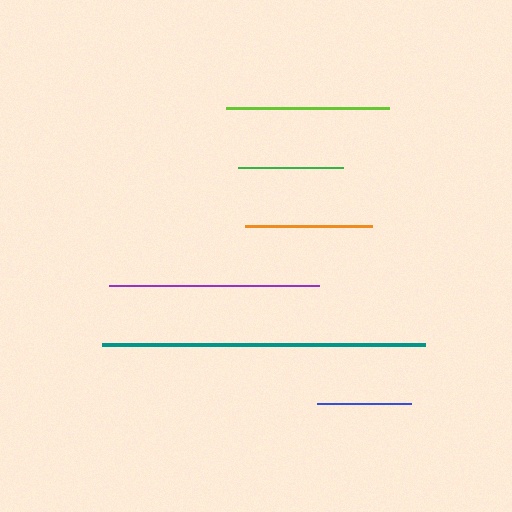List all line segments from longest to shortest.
From longest to shortest: teal, purple, lime, orange, green, blue.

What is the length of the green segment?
The green segment is approximately 104 pixels long.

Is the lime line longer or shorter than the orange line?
The lime line is longer than the orange line.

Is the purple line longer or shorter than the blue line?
The purple line is longer than the blue line.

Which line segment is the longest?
The teal line is the longest at approximately 323 pixels.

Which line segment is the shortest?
The blue line is the shortest at approximately 95 pixels.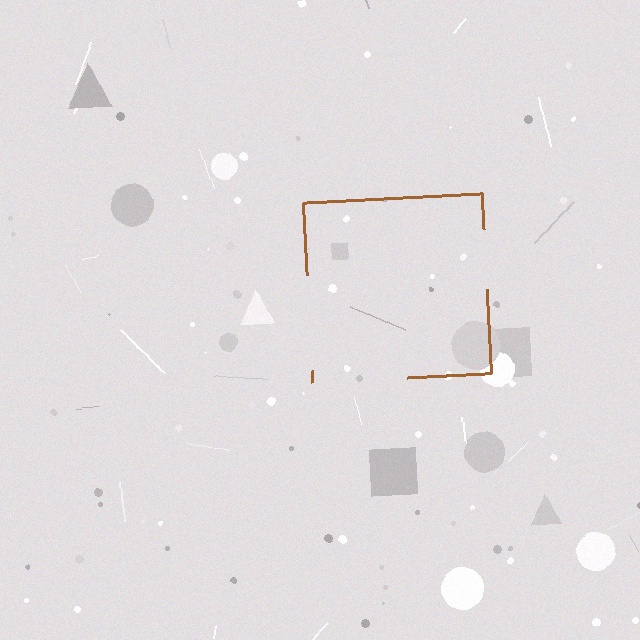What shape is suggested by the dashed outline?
The dashed outline suggests a square.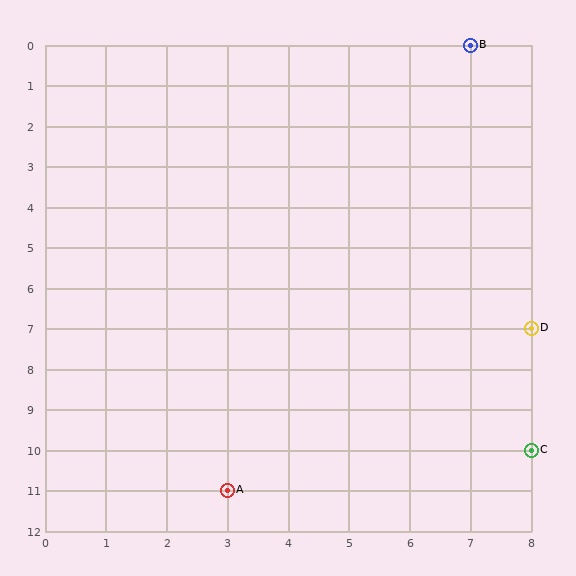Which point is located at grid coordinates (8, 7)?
Point D is at (8, 7).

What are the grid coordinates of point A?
Point A is at grid coordinates (3, 11).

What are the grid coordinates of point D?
Point D is at grid coordinates (8, 7).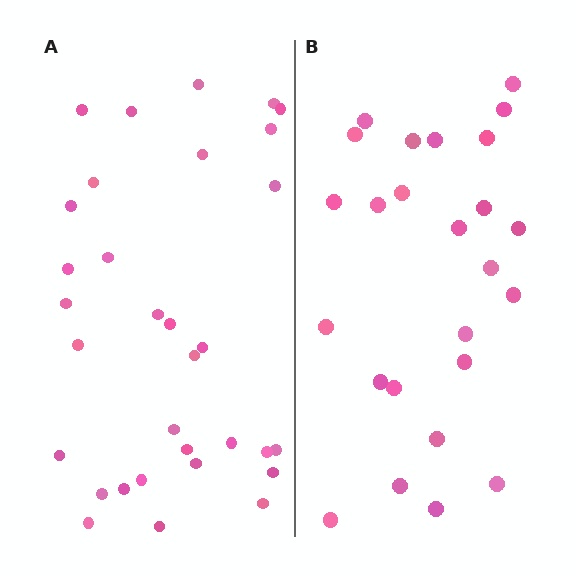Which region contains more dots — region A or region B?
Region A (the left region) has more dots.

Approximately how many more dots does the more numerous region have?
Region A has roughly 8 or so more dots than region B.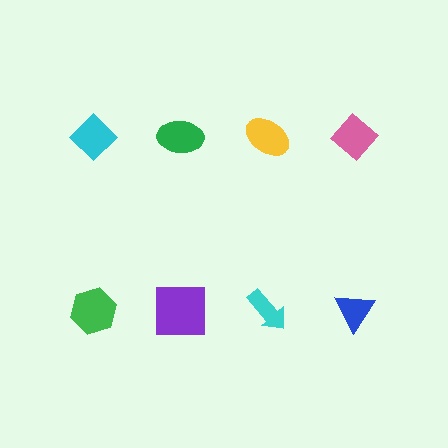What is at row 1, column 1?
A cyan diamond.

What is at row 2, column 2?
A purple square.